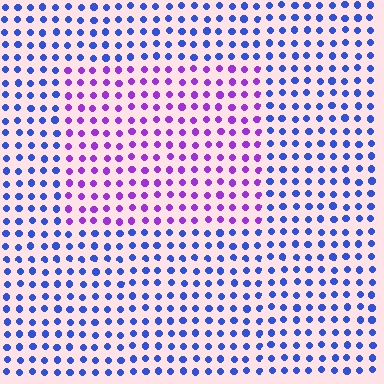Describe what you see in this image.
The image is filled with small blue elements in a uniform arrangement. A rectangle-shaped region is visible where the elements are tinted to a slightly different hue, forming a subtle color boundary.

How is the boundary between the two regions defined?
The boundary is defined purely by a slight shift in hue (about 52 degrees). Spacing, size, and orientation are identical on both sides.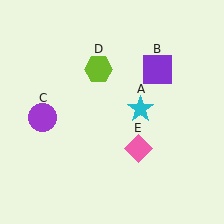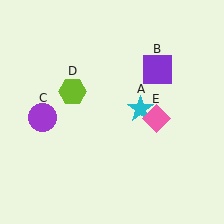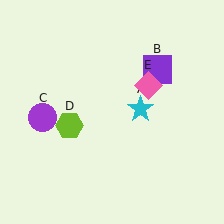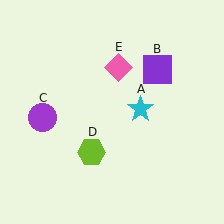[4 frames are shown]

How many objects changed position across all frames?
2 objects changed position: lime hexagon (object D), pink diamond (object E).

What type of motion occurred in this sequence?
The lime hexagon (object D), pink diamond (object E) rotated counterclockwise around the center of the scene.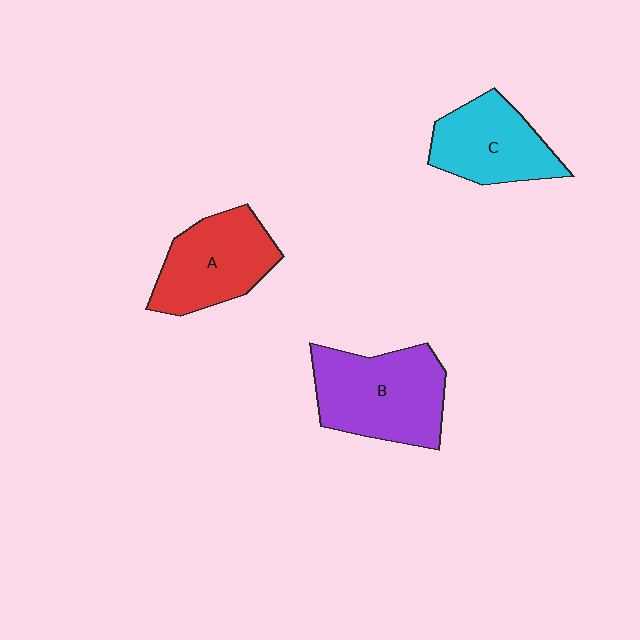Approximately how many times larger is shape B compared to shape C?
Approximately 1.3 times.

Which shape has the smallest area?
Shape C (cyan).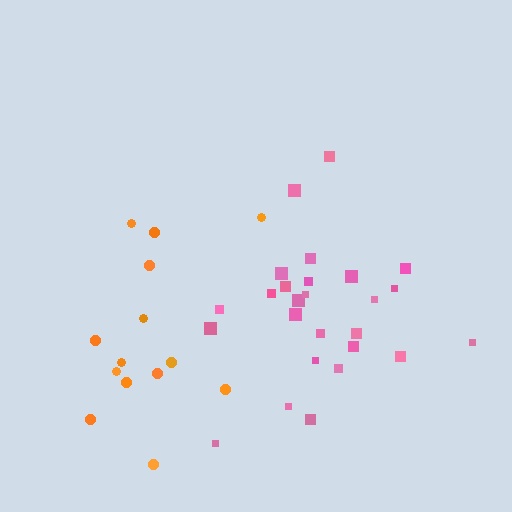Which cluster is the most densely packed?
Pink.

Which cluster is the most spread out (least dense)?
Orange.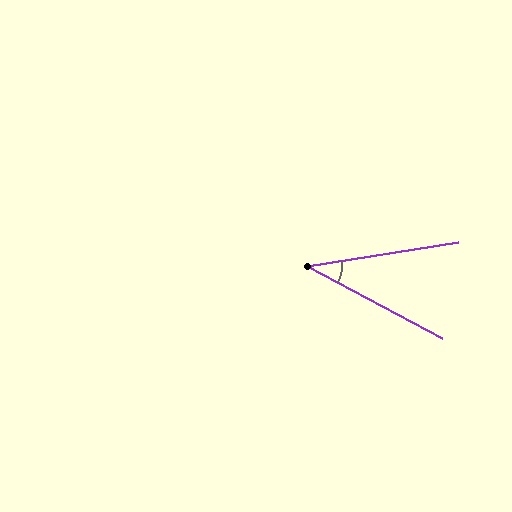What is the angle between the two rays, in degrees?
Approximately 37 degrees.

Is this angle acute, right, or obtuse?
It is acute.